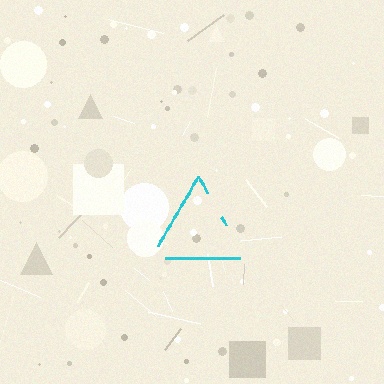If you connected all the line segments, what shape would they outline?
They would outline a triangle.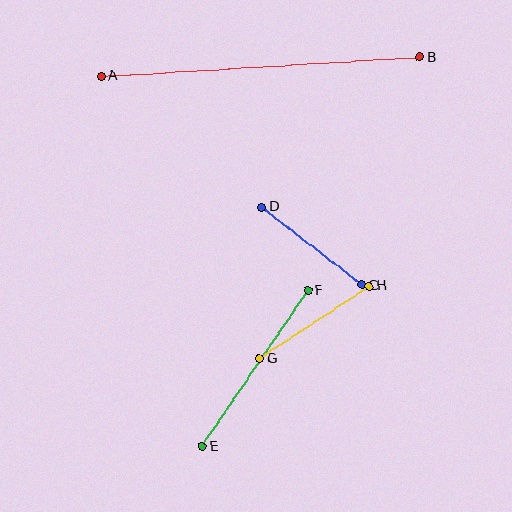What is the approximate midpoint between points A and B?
The midpoint is at approximately (260, 66) pixels.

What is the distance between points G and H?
The distance is approximately 132 pixels.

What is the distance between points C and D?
The distance is approximately 127 pixels.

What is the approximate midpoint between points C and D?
The midpoint is at approximately (312, 246) pixels.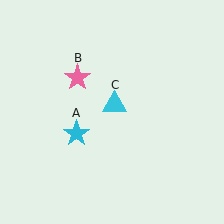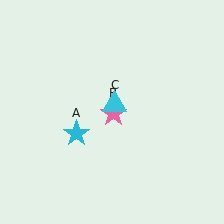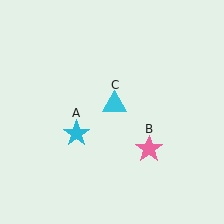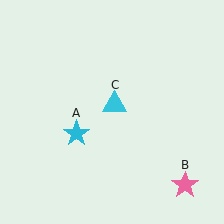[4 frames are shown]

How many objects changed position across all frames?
1 object changed position: pink star (object B).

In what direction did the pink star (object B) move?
The pink star (object B) moved down and to the right.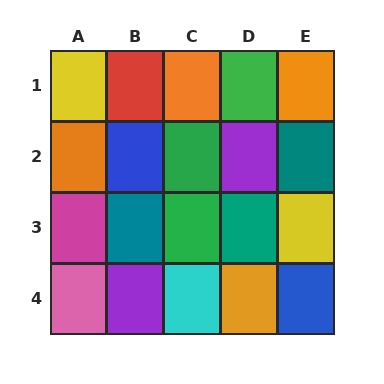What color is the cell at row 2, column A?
Orange.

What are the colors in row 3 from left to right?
Magenta, teal, green, teal, yellow.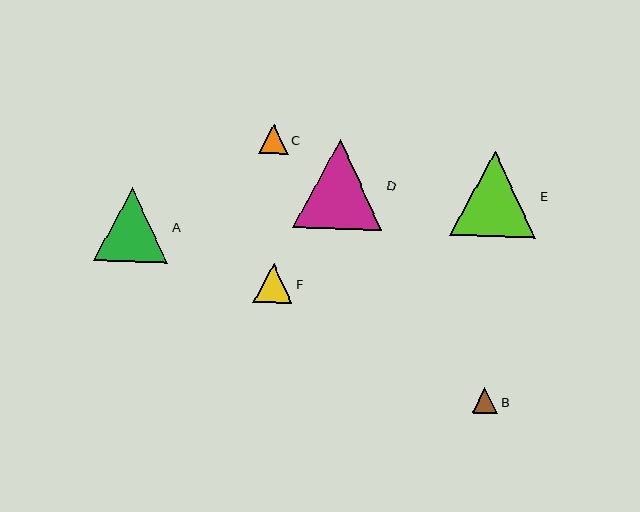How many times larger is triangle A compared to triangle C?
Triangle A is approximately 2.5 times the size of triangle C.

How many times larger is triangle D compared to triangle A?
Triangle D is approximately 1.2 times the size of triangle A.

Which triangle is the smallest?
Triangle B is the smallest with a size of approximately 26 pixels.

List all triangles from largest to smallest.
From largest to smallest: D, E, A, F, C, B.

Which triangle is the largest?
Triangle D is the largest with a size of approximately 89 pixels.